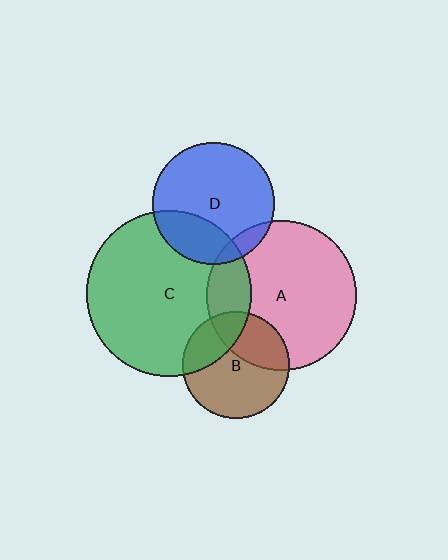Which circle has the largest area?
Circle C (green).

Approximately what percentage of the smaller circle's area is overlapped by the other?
Approximately 25%.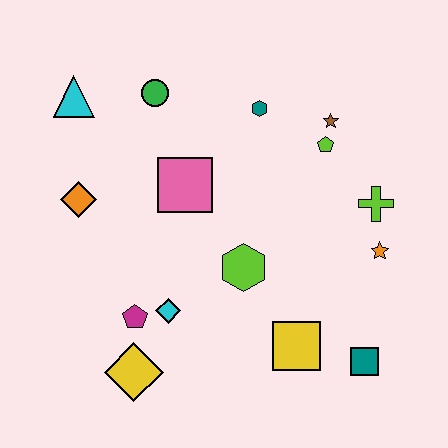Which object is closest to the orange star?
The lime cross is closest to the orange star.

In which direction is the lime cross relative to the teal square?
The lime cross is above the teal square.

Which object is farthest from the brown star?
The yellow diamond is farthest from the brown star.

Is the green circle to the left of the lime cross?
Yes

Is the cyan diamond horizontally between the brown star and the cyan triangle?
Yes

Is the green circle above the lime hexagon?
Yes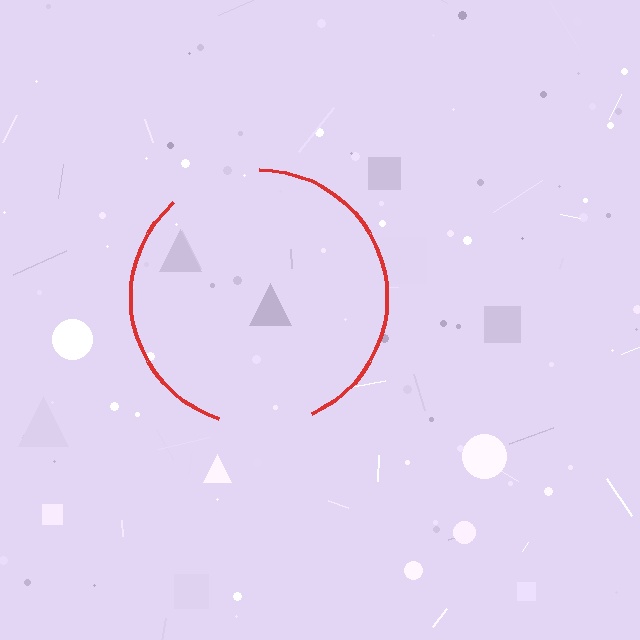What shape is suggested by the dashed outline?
The dashed outline suggests a circle.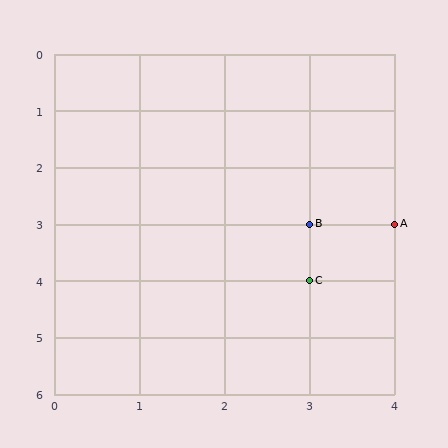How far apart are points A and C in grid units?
Points A and C are 1 column and 1 row apart (about 1.4 grid units diagonally).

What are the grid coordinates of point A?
Point A is at grid coordinates (4, 3).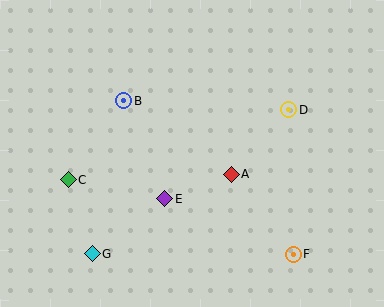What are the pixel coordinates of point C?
Point C is at (68, 180).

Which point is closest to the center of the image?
Point A at (231, 174) is closest to the center.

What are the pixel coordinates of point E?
Point E is at (165, 199).